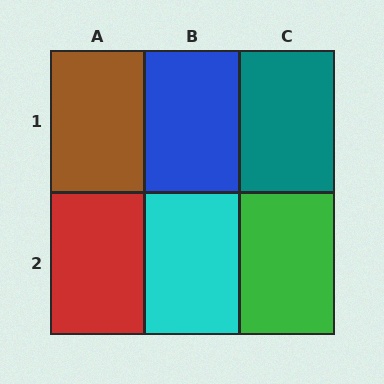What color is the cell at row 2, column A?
Red.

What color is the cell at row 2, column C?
Green.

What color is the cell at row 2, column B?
Cyan.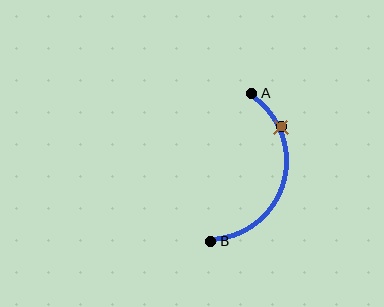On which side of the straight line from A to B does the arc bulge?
The arc bulges to the right of the straight line connecting A and B.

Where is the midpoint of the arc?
The arc midpoint is the point on the curve farthest from the straight line joining A and B. It sits to the right of that line.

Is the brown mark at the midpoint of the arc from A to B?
No. The brown mark lies on the arc but is closer to endpoint A. The arc midpoint would be at the point on the curve equidistant along the arc from both A and B.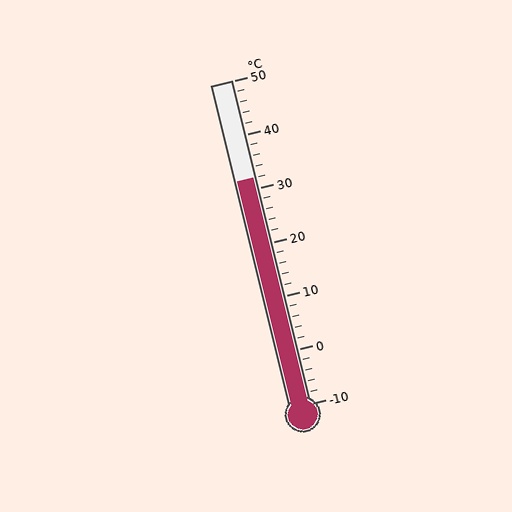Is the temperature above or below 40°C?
The temperature is below 40°C.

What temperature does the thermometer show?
The thermometer shows approximately 32°C.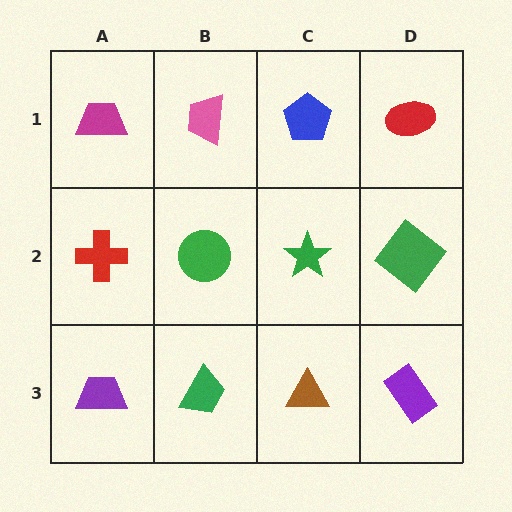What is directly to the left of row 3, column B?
A purple trapezoid.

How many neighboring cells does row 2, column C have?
4.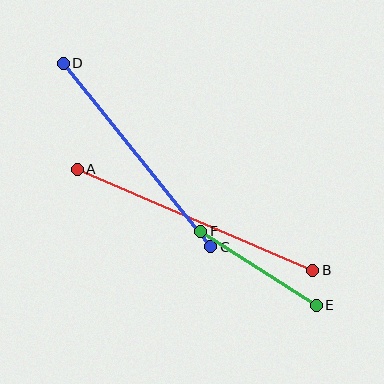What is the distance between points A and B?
The distance is approximately 256 pixels.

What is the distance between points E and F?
The distance is approximately 137 pixels.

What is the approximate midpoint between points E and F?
The midpoint is at approximately (259, 268) pixels.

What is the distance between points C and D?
The distance is approximately 236 pixels.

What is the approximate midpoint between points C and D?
The midpoint is at approximately (137, 155) pixels.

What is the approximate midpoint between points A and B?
The midpoint is at approximately (195, 220) pixels.